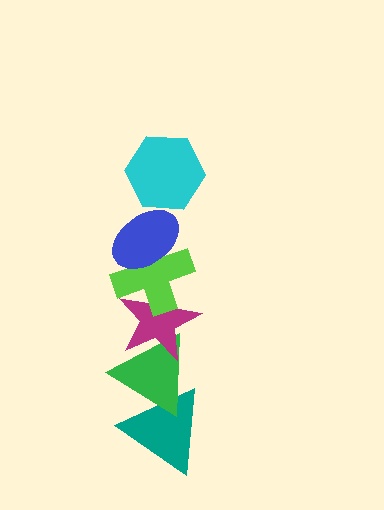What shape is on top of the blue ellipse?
The cyan hexagon is on top of the blue ellipse.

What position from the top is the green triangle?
The green triangle is 5th from the top.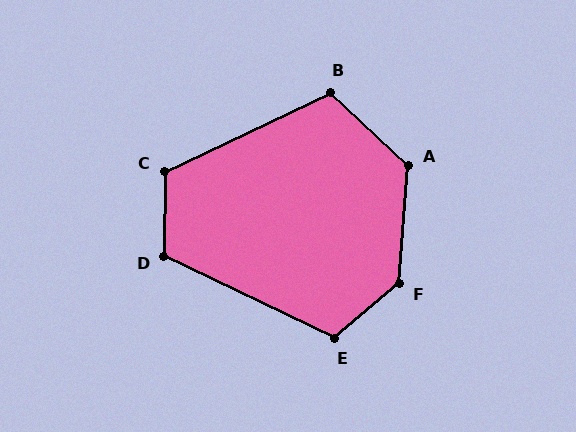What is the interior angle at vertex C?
Approximately 116 degrees (obtuse).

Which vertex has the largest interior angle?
F, at approximately 134 degrees.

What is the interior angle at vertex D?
Approximately 115 degrees (obtuse).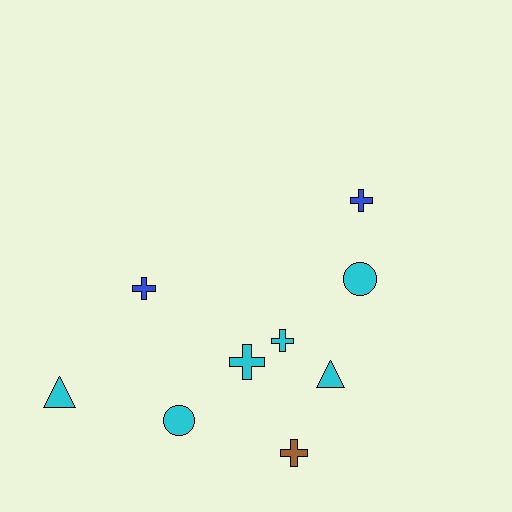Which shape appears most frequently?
Cross, with 5 objects.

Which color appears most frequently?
Cyan, with 6 objects.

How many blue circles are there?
There are no blue circles.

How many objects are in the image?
There are 9 objects.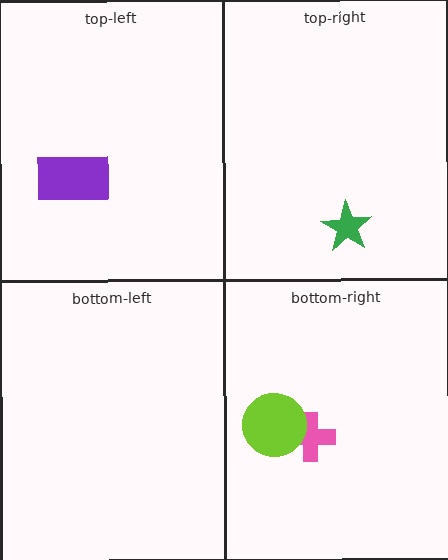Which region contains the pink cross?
The bottom-right region.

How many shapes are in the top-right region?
1.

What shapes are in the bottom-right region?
The pink cross, the lime circle.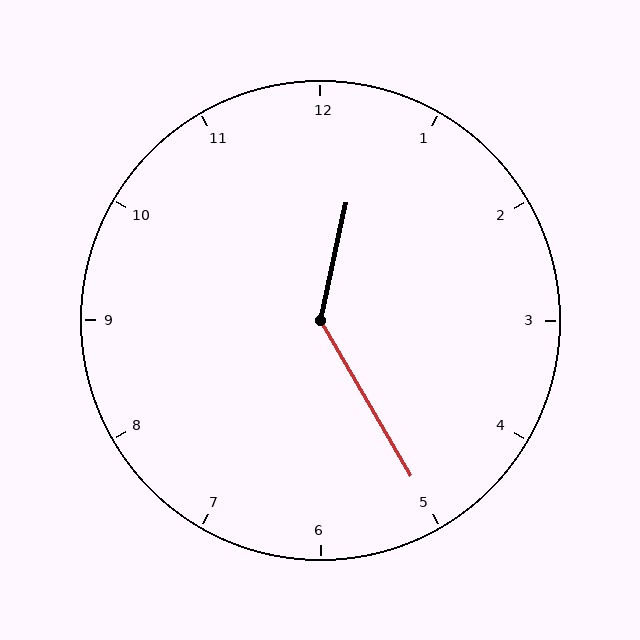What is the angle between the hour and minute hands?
Approximately 138 degrees.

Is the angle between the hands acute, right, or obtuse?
It is obtuse.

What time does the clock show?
12:25.